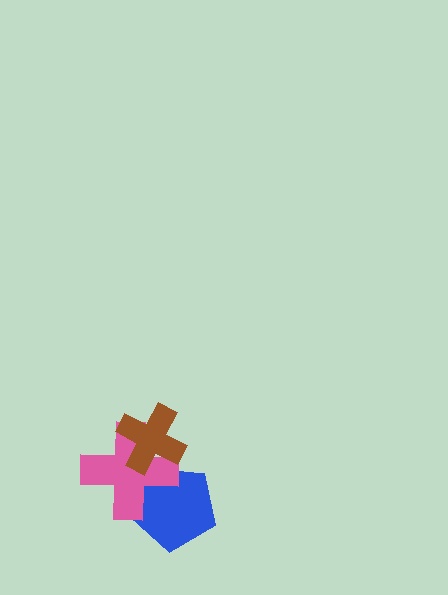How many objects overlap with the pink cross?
2 objects overlap with the pink cross.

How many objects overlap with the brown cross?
2 objects overlap with the brown cross.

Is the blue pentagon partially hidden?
Yes, it is partially covered by another shape.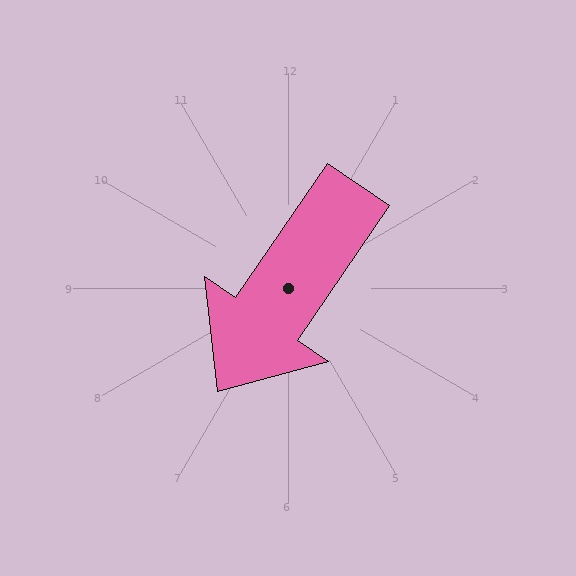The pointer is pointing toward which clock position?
Roughly 7 o'clock.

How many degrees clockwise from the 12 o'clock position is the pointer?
Approximately 214 degrees.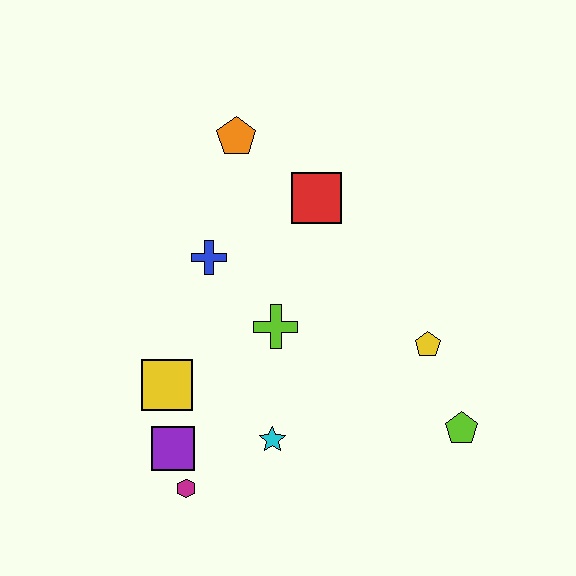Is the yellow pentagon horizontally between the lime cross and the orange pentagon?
No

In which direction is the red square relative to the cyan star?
The red square is above the cyan star.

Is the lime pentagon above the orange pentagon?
No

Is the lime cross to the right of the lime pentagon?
No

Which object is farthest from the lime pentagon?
The orange pentagon is farthest from the lime pentagon.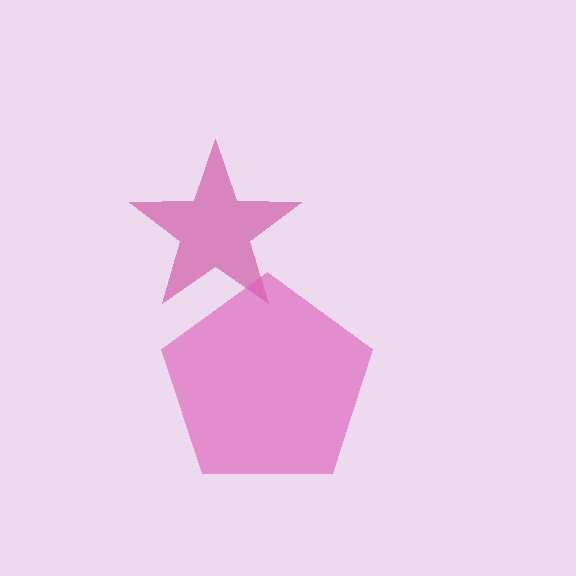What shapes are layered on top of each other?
The layered shapes are: a magenta star, a pink pentagon.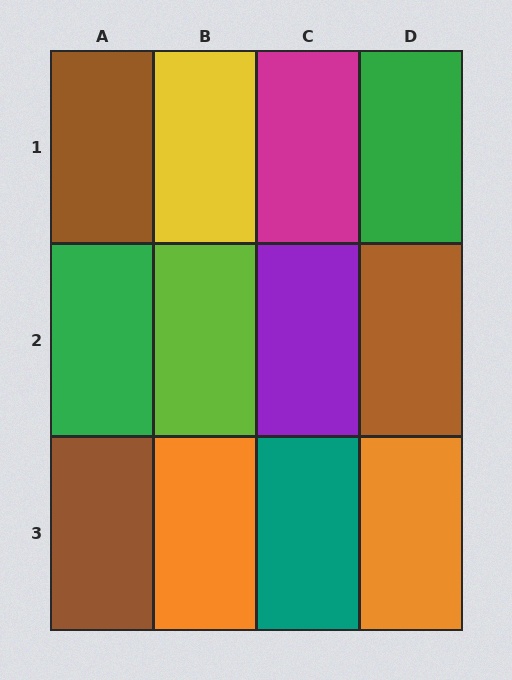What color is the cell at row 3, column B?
Orange.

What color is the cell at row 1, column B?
Yellow.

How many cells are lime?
1 cell is lime.